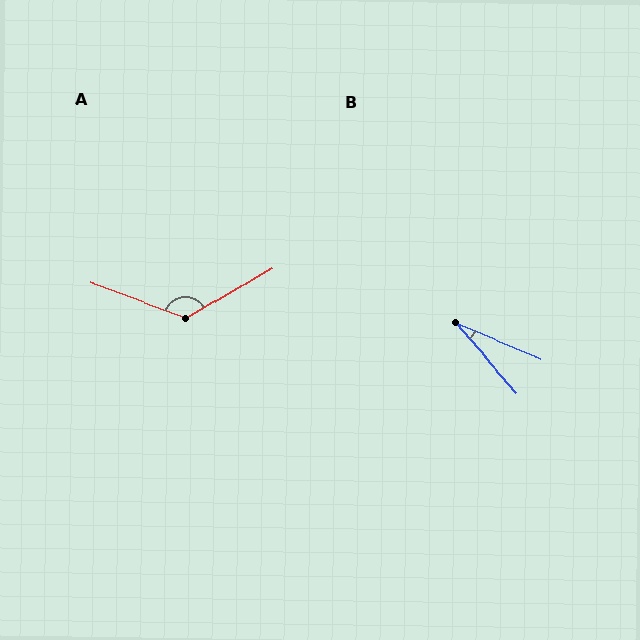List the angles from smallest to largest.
B (26°), A (129°).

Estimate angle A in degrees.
Approximately 129 degrees.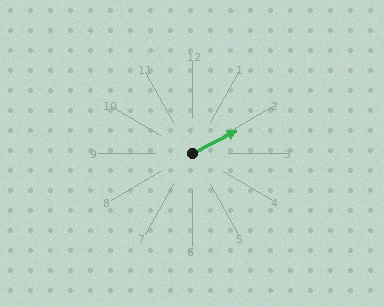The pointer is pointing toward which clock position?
Roughly 2 o'clock.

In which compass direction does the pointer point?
Northeast.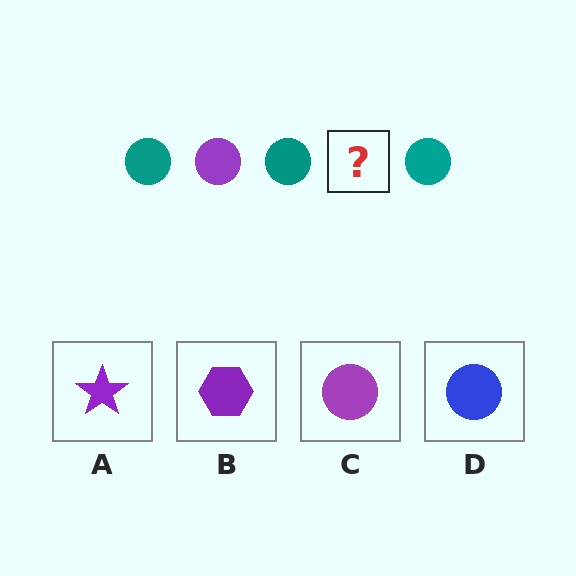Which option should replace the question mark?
Option C.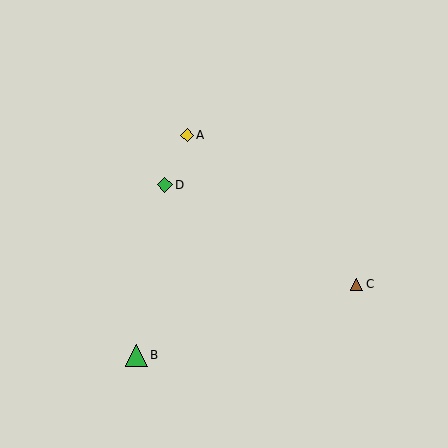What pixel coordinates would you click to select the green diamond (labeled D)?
Click at (165, 185) to select the green diamond D.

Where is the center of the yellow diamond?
The center of the yellow diamond is at (187, 135).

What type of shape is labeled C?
Shape C is a brown triangle.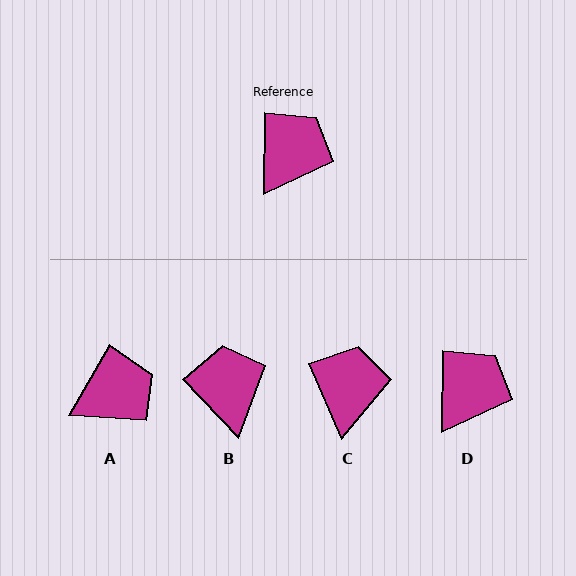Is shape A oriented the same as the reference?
No, it is off by about 30 degrees.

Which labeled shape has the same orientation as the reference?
D.